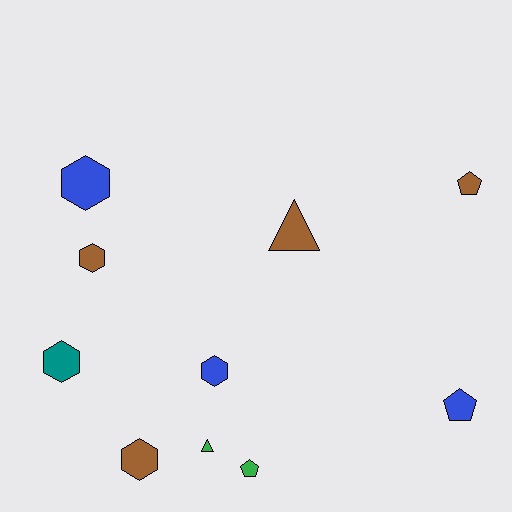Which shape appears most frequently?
Hexagon, with 5 objects.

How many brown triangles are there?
There is 1 brown triangle.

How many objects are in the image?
There are 10 objects.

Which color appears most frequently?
Brown, with 4 objects.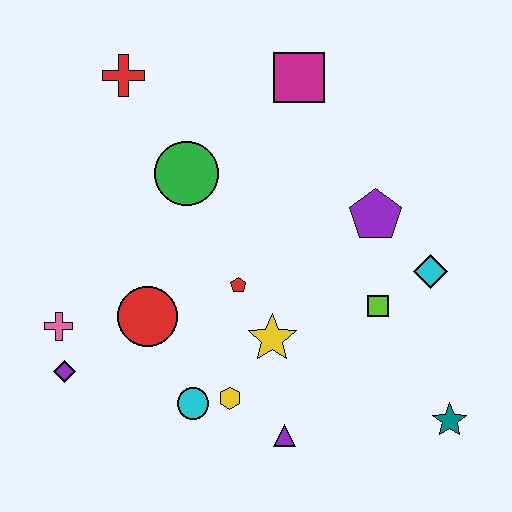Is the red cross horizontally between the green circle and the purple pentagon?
No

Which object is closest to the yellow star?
The red pentagon is closest to the yellow star.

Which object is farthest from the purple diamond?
The teal star is farthest from the purple diamond.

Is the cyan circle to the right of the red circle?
Yes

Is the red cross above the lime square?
Yes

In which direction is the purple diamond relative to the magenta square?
The purple diamond is below the magenta square.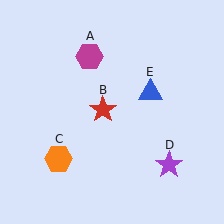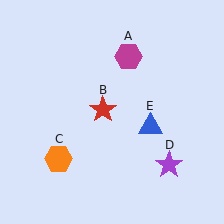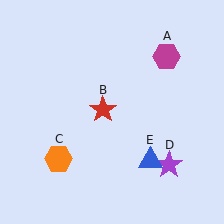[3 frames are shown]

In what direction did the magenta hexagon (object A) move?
The magenta hexagon (object A) moved right.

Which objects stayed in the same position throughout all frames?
Red star (object B) and orange hexagon (object C) and purple star (object D) remained stationary.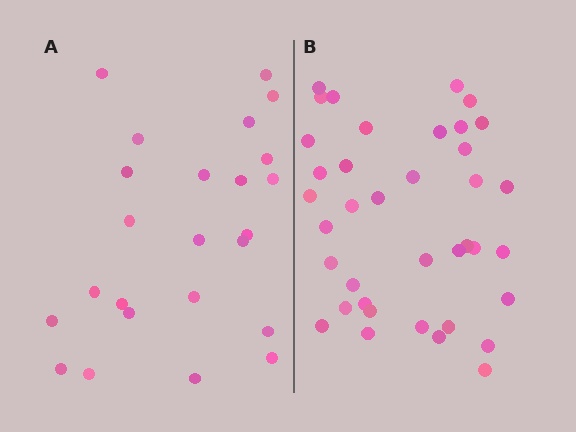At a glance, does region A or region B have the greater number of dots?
Region B (the right region) has more dots.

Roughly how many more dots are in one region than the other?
Region B has approximately 15 more dots than region A.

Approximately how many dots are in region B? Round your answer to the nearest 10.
About 40 dots. (The exact count is 38, which rounds to 40.)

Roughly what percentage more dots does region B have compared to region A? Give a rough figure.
About 60% more.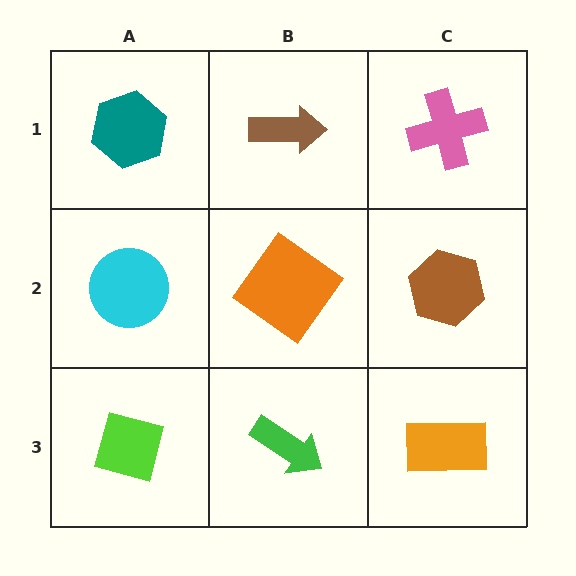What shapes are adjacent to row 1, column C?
A brown hexagon (row 2, column C), a brown arrow (row 1, column B).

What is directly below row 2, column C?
An orange rectangle.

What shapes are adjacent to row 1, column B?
An orange diamond (row 2, column B), a teal hexagon (row 1, column A), a pink cross (row 1, column C).